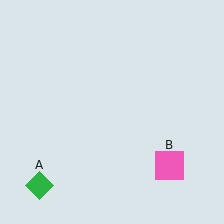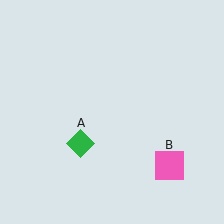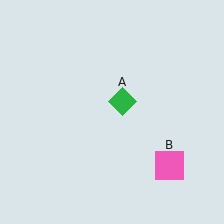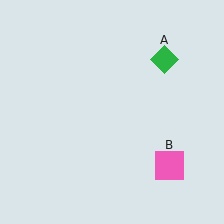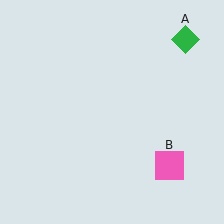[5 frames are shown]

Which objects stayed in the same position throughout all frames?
Pink square (object B) remained stationary.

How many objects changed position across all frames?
1 object changed position: green diamond (object A).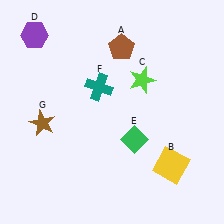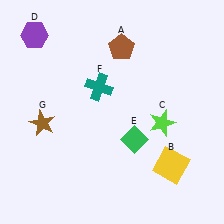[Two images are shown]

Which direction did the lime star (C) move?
The lime star (C) moved down.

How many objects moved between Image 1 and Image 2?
1 object moved between the two images.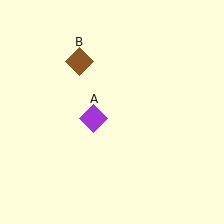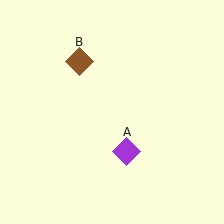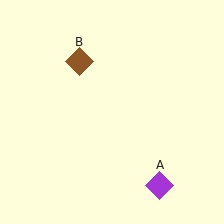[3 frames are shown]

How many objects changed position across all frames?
1 object changed position: purple diamond (object A).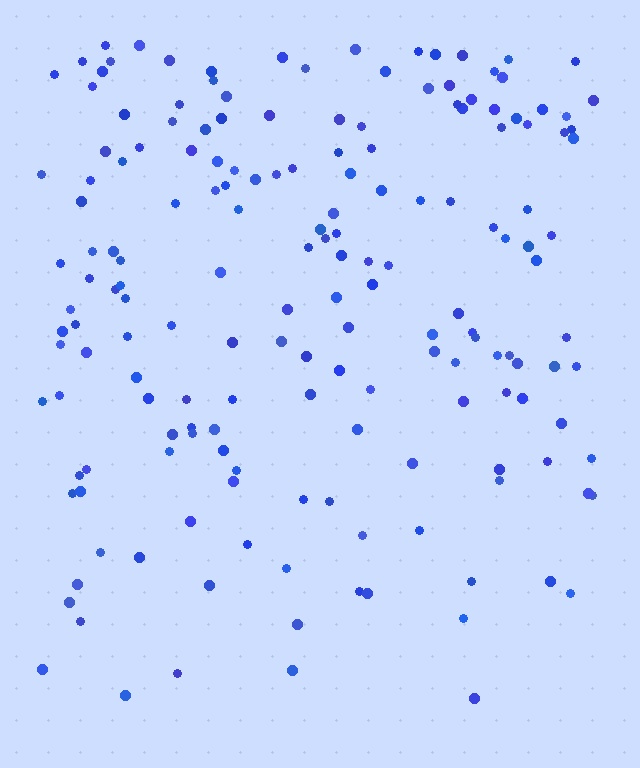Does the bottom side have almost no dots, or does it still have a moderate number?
Still a moderate number, just noticeably fewer than the top.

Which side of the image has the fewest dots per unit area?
The bottom.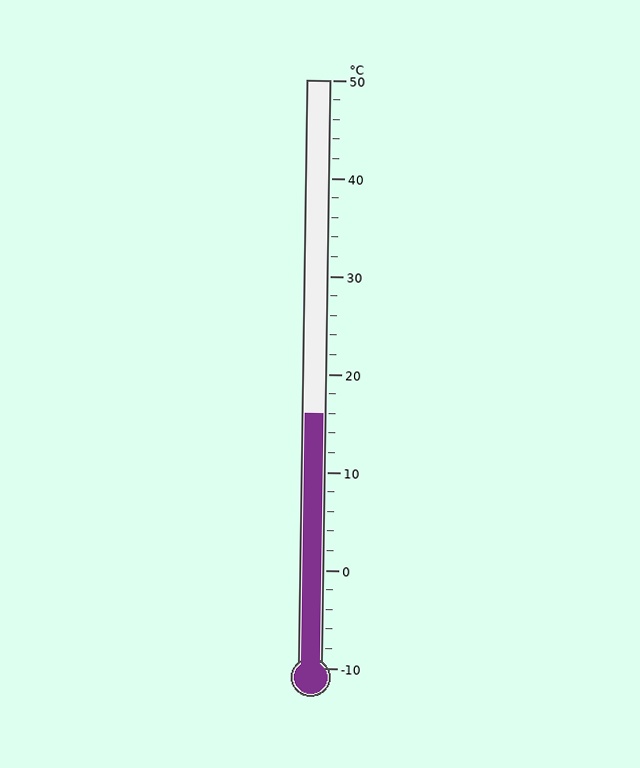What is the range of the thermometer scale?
The thermometer scale ranges from -10°C to 50°C.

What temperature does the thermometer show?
The thermometer shows approximately 16°C.